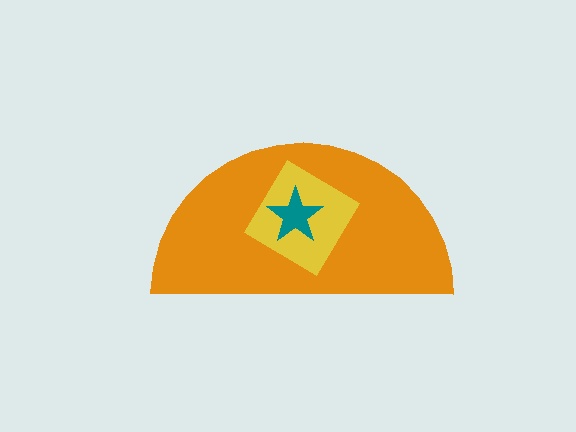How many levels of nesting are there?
3.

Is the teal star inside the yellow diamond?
Yes.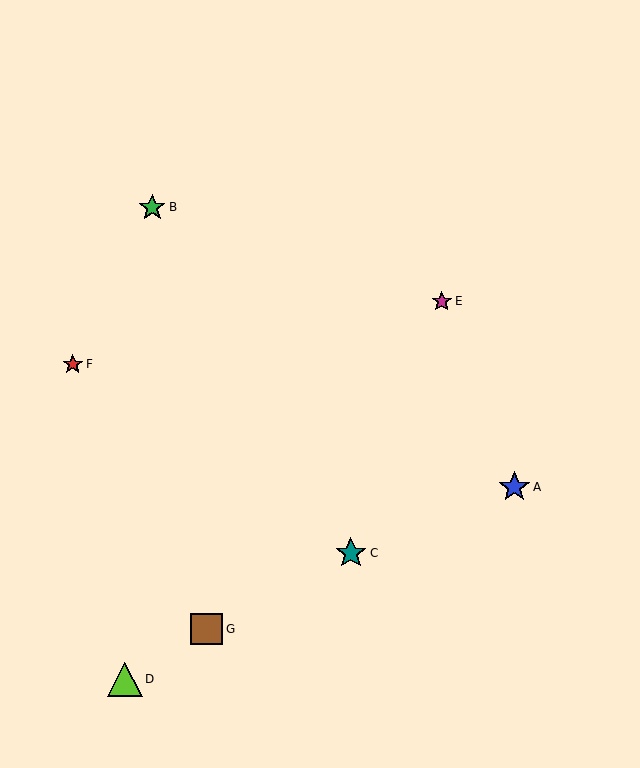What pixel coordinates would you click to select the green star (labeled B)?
Click at (152, 207) to select the green star B.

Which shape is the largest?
The lime triangle (labeled D) is the largest.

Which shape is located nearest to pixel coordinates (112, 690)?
The lime triangle (labeled D) at (125, 679) is nearest to that location.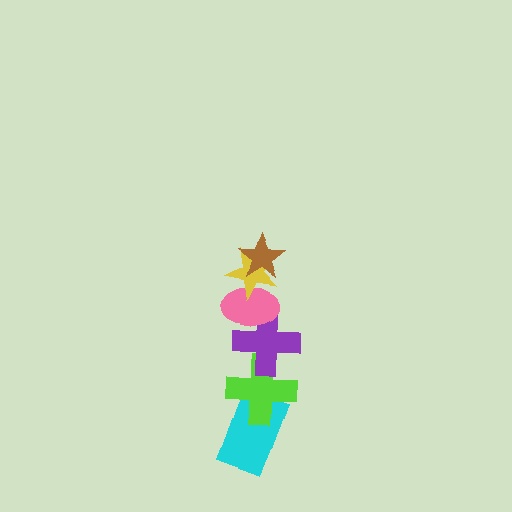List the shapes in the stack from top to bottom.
From top to bottom: the brown star, the yellow star, the pink ellipse, the purple cross, the lime cross, the cyan rectangle.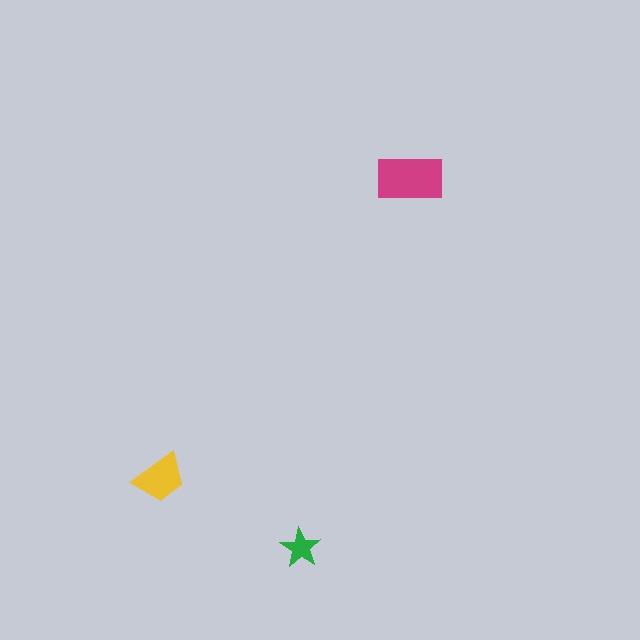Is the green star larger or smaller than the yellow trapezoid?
Smaller.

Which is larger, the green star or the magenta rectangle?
The magenta rectangle.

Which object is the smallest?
The green star.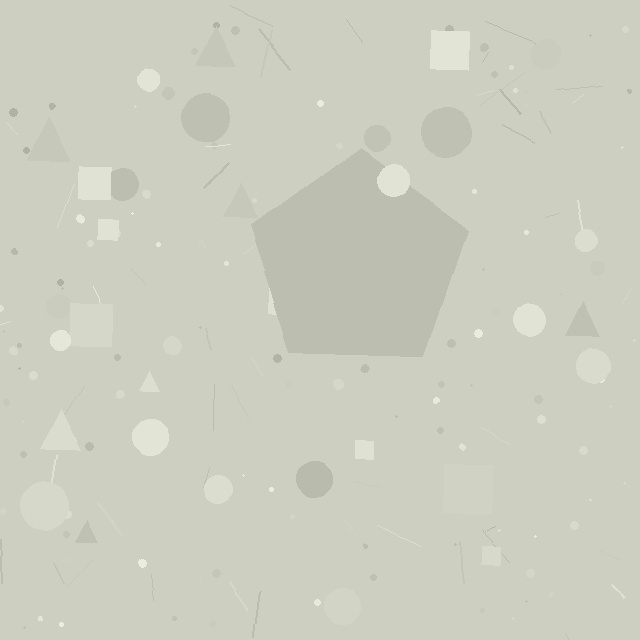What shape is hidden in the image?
A pentagon is hidden in the image.